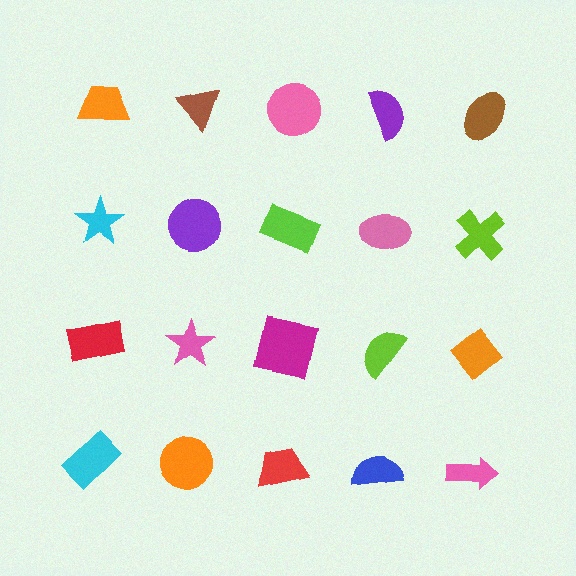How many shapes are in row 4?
5 shapes.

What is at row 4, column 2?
An orange circle.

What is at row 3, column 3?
A magenta square.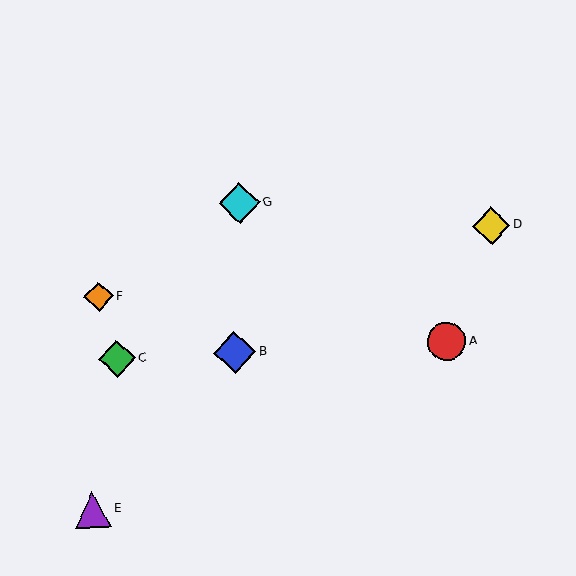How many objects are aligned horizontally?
3 objects (A, B, C) are aligned horizontally.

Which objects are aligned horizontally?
Objects A, B, C are aligned horizontally.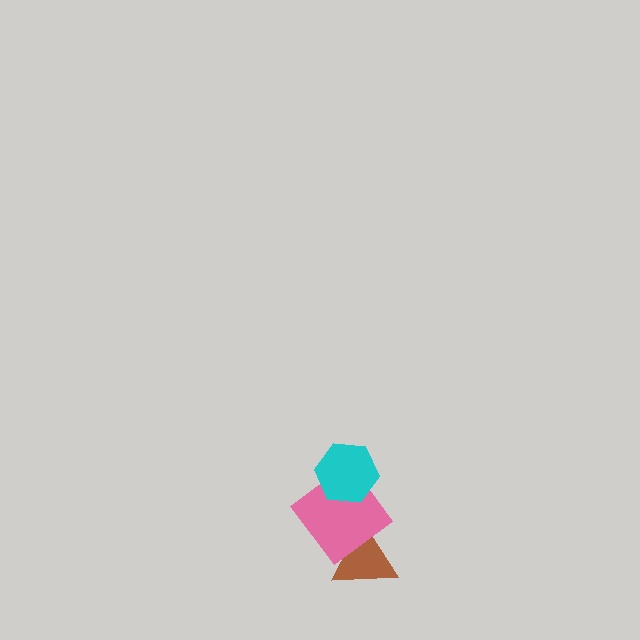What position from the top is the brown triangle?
The brown triangle is 3rd from the top.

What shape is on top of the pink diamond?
The cyan hexagon is on top of the pink diamond.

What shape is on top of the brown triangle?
The pink diamond is on top of the brown triangle.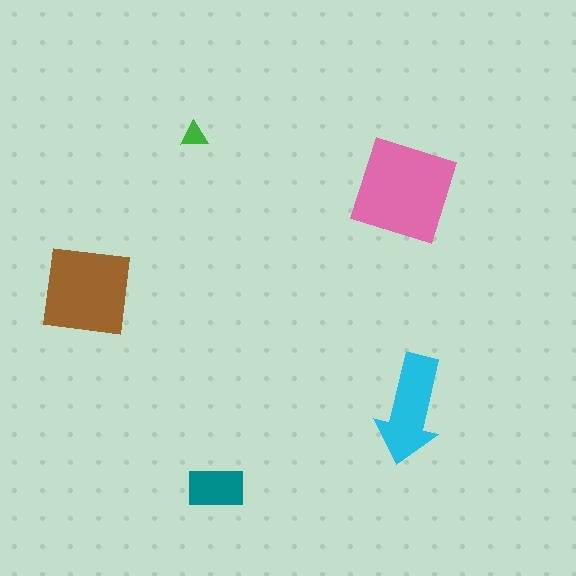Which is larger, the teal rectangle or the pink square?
The pink square.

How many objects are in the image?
There are 5 objects in the image.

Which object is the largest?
The pink square.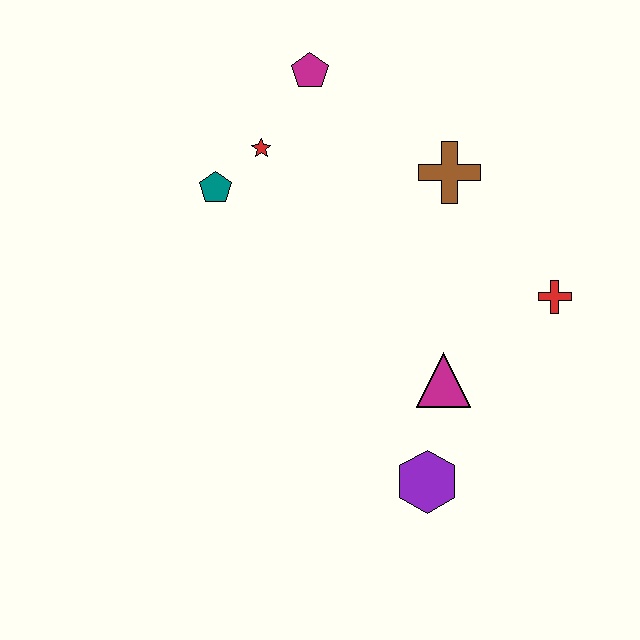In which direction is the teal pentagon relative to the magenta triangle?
The teal pentagon is to the left of the magenta triangle.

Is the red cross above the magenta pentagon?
No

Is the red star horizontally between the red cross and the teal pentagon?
Yes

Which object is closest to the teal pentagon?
The red star is closest to the teal pentagon.